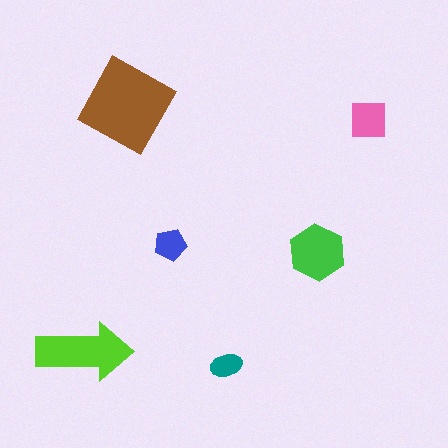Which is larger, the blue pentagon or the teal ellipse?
The blue pentagon.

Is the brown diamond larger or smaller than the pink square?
Larger.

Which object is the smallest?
The teal ellipse.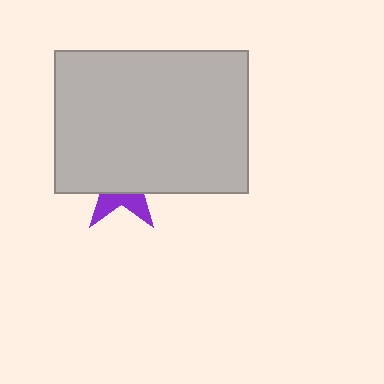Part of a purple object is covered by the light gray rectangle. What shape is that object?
It is a star.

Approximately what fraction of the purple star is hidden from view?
Roughly 68% of the purple star is hidden behind the light gray rectangle.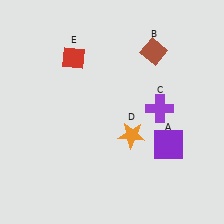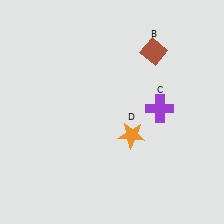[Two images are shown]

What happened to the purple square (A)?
The purple square (A) was removed in Image 2. It was in the bottom-right area of Image 1.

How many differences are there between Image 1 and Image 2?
There are 2 differences between the two images.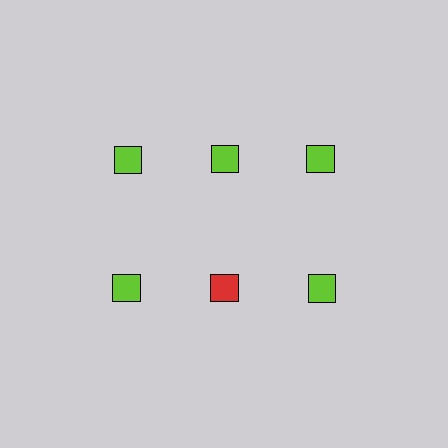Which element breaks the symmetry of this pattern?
The red square in the second row, second from left column breaks the symmetry. All other shapes are lime squares.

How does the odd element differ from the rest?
It has a different color: red instead of lime.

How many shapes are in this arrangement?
There are 6 shapes arranged in a grid pattern.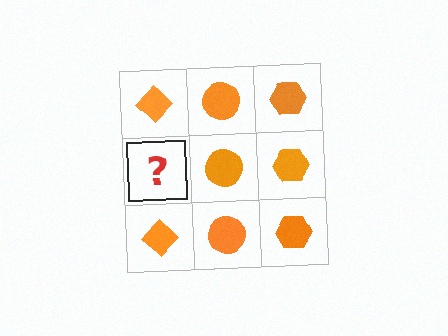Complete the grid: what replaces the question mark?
The question mark should be replaced with an orange diamond.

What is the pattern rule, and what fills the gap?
The rule is that each column has a consistent shape. The gap should be filled with an orange diamond.